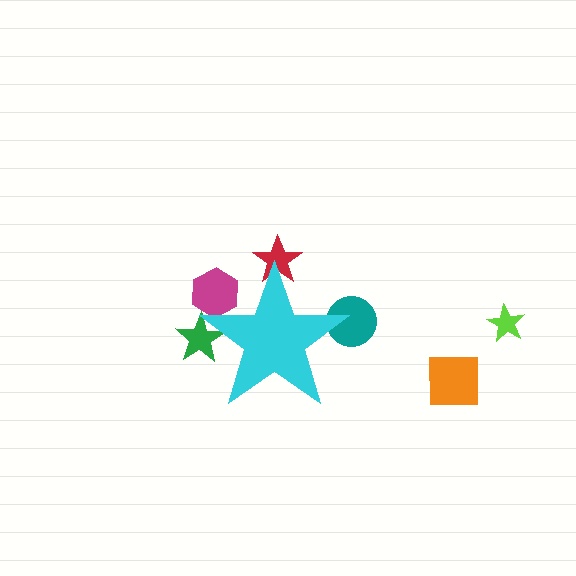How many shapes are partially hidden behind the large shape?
4 shapes are partially hidden.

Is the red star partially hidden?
Yes, the red star is partially hidden behind the cyan star.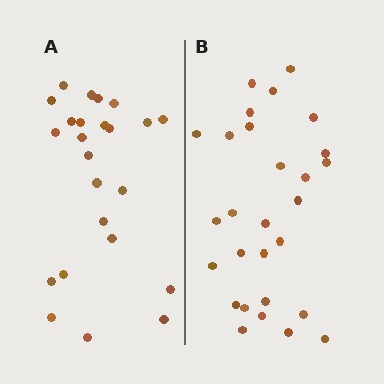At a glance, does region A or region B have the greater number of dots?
Region B (the right region) has more dots.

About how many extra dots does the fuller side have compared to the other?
Region B has about 4 more dots than region A.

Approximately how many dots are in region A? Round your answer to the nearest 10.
About 20 dots. (The exact count is 24, which rounds to 20.)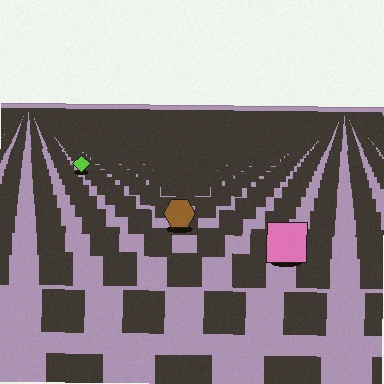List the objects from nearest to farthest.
From nearest to farthest: the pink square, the brown hexagon, the lime diamond.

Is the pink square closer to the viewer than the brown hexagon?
Yes. The pink square is closer — you can tell from the texture gradient: the ground texture is coarser near it.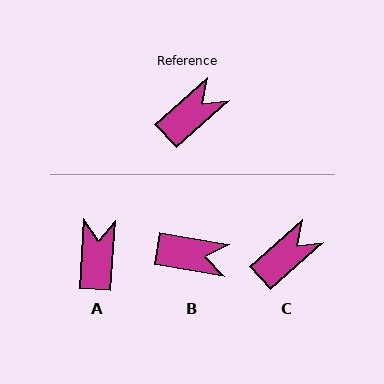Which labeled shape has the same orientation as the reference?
C.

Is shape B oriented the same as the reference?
No, it is off by about 52 degrees.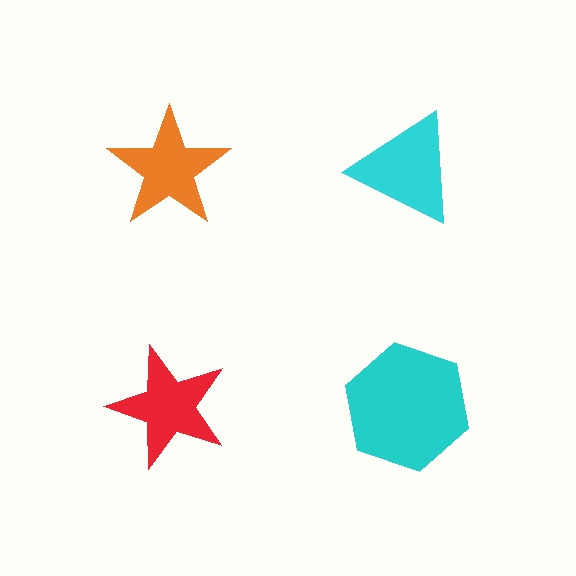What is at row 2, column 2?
A cyan hexagon.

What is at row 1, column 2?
A cyan triangle.